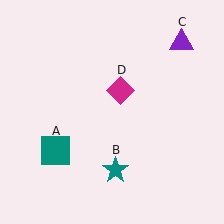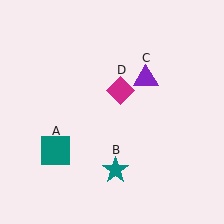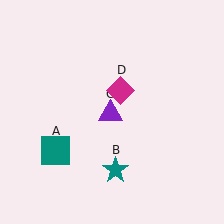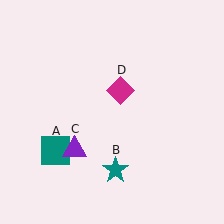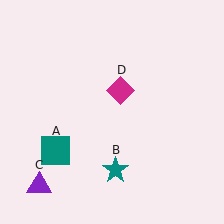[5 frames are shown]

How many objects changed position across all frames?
1 object changed position: purple triangle (object C).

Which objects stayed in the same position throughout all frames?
Teal square (object A) and teal star (object B) and magenta diamond (object D) remained stationary.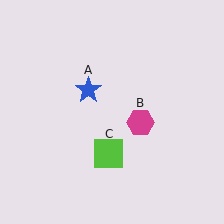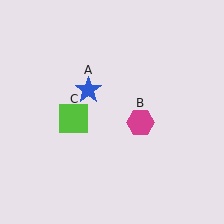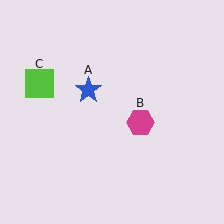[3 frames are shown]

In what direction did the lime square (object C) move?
The lime square (object C) moved up and to the left.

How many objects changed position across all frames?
1 object changed position: lime square (object C).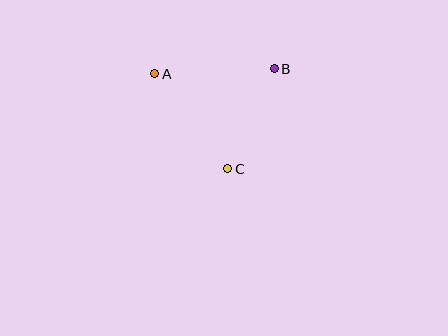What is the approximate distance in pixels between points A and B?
The distance between A and B is approximately 119 pixels.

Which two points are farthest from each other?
Points A and C are farthest from each other.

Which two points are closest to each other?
Points B and C are closest to each other.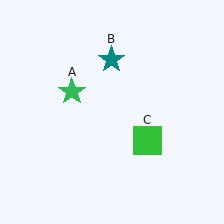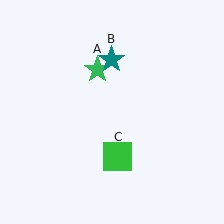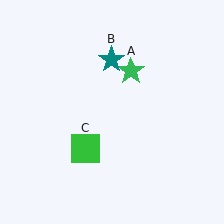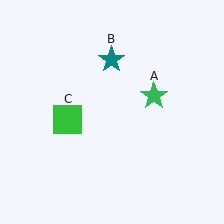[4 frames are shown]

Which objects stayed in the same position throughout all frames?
Teal star (object B) remained stationary.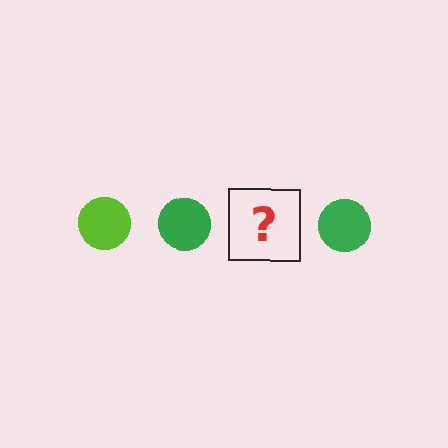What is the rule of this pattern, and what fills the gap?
The rule is that the pattern cycles through lime, green circles. The gap should be filled with a lime circle.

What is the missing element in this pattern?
The missing element is a lime circle.